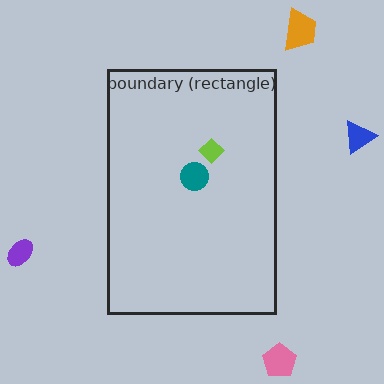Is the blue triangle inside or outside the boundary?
Outside.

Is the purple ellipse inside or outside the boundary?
Outside.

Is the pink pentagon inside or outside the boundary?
Outside.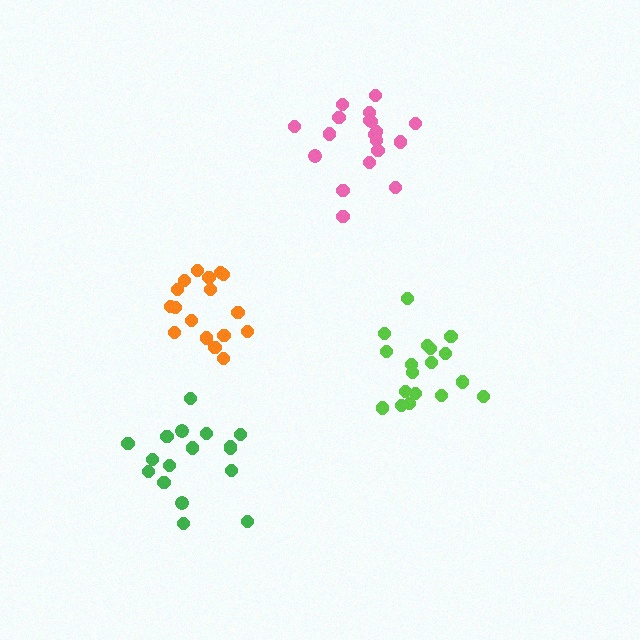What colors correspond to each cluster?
The clusters are colored: green, pink, orange, lime.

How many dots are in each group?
Group 1: 17 dots, Group 2: 19 dots, Group 3: 17 dots, Group 4: 18 dots (71 total).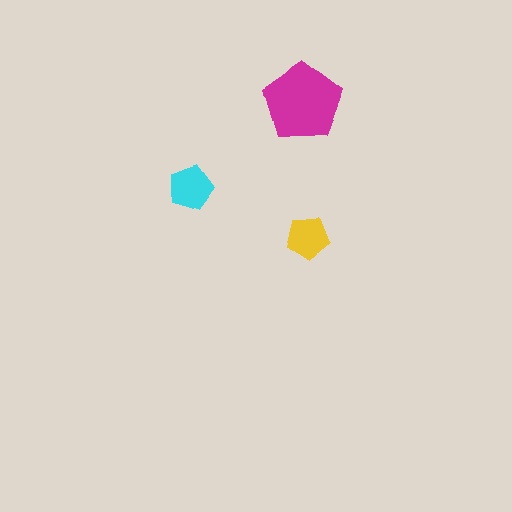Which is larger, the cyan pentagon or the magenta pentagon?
The magenta one.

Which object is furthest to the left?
The cyan pentagon is leftmost.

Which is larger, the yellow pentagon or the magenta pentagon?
The magenta one.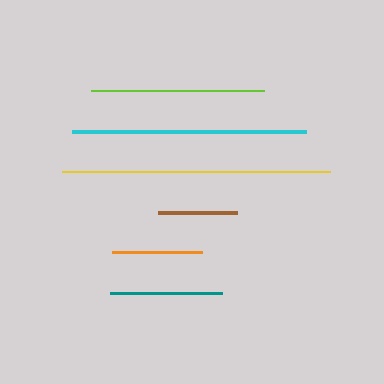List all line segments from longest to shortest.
From longest to shortest: yellow, cyan, lime, teal, orange, brown.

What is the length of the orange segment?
The orange segment is approximately 89 pixels long.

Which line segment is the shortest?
The brown line is the shortest at approximately 79 pixels.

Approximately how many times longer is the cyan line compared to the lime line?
The cyan line is approximately 1.4 times the length of the lime line.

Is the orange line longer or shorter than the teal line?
The teal line is longer than the orange line.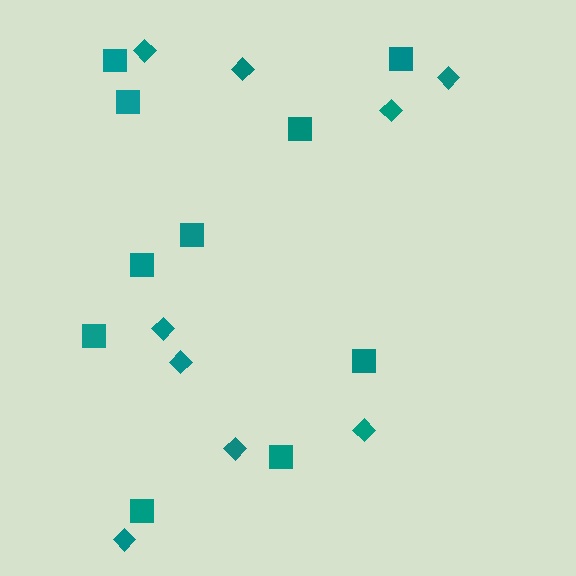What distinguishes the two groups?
There are 2 groups: one group of diamonds (9) and one group of squares (10).